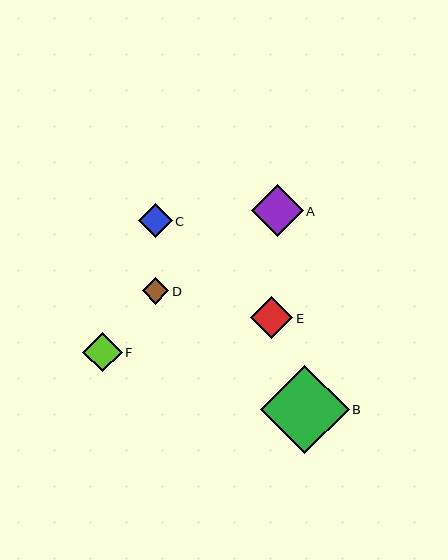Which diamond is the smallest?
Diamond D is the smallest with a size of approximately 26 pixels.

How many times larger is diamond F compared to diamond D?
Diamond F is approximately 1.5 times the size of diamond D.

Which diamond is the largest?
Diamond B is the largest with a size of approximately 89 pixels.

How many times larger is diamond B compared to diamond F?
Diamond B is approximately 2.3 times the size of diamond F.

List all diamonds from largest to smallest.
From largest to smallest: B, A, E, F, C, D.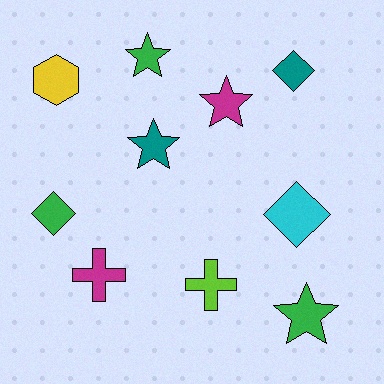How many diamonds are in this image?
There are 3 diamonds.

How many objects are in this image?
There are 10 objects.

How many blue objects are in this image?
There are no blue objects.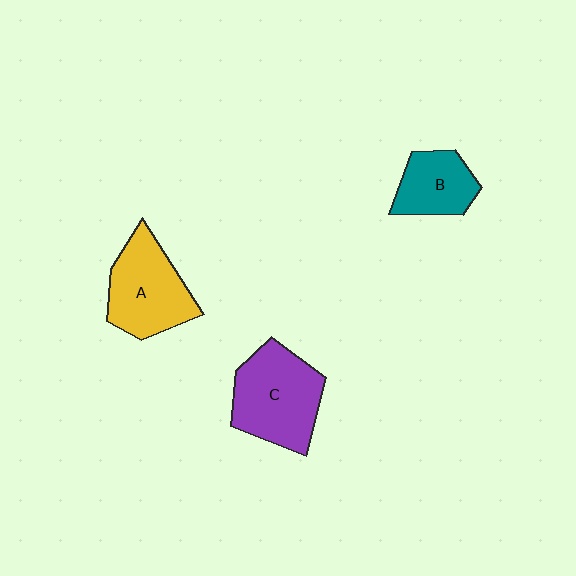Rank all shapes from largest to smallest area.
From largest to smallest: C (purple), A (yellow), B (teal).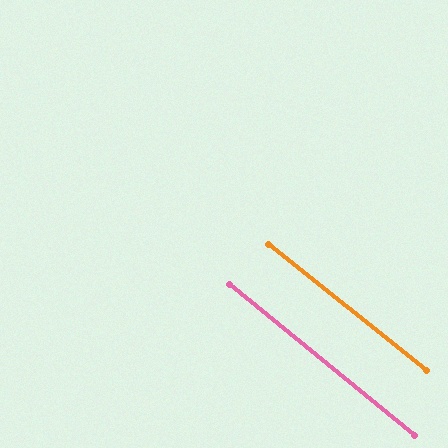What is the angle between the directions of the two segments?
Approximately 1 degree.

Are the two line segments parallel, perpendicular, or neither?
Parallel — their directions differ by only 0.7°.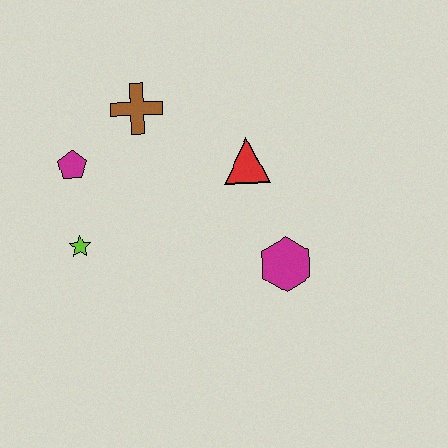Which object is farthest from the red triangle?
The lime star is farthest from the red triangle.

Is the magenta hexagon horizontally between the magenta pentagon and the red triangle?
No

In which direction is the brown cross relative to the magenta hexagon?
The brown cross is above the magenta hexagon.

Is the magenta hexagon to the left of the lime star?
No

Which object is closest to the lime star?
The magenta pentagon is closest to the lime star.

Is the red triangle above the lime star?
Yes